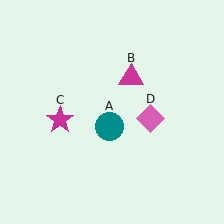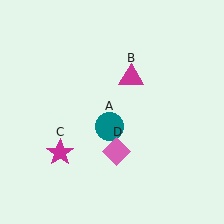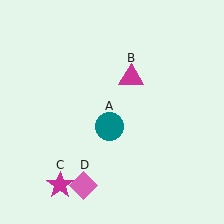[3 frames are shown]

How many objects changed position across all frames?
2 objects changed position: magenta star (object C), pink diamond (object D).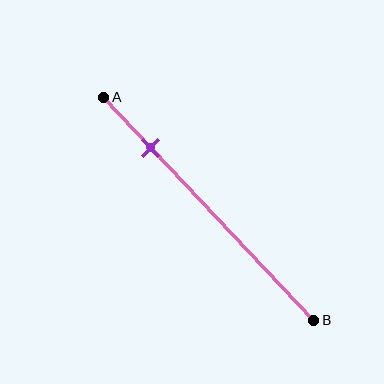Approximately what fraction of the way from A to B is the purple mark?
The purple mark is approximately 25% of the way from A to B.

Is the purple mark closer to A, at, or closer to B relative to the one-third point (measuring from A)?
The purple mark is closer to point A than the one-third point of segment AB.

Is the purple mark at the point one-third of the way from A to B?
No, the mark is at about 25% from A, not at the 33% one-third point.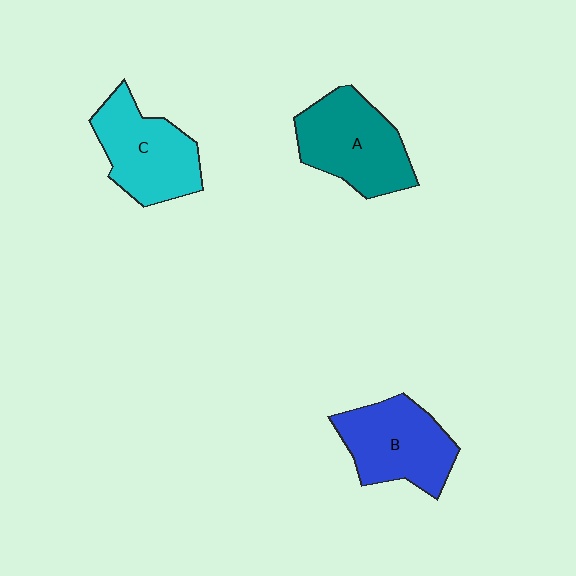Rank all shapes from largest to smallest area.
From largest to smallest: A (teal), B (blue), C (cyan).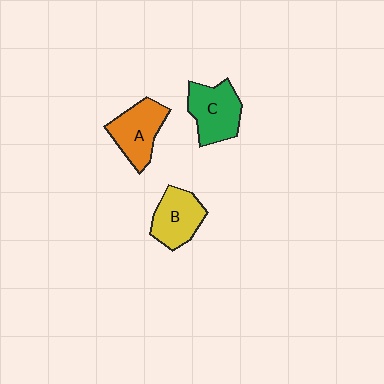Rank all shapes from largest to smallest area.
From largest to smallest: C (green), A (orange), B (yellow).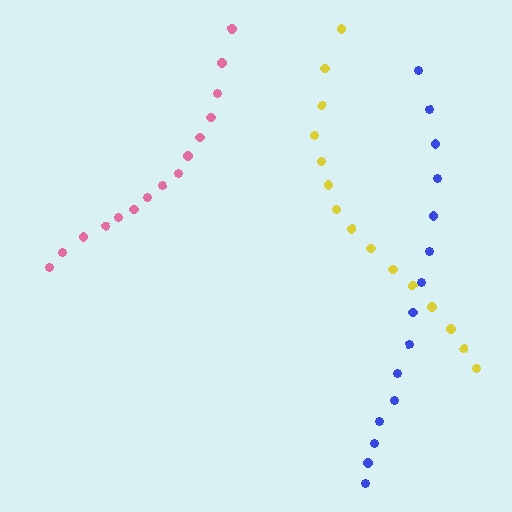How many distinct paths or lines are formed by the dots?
There are 3 distinct paths.